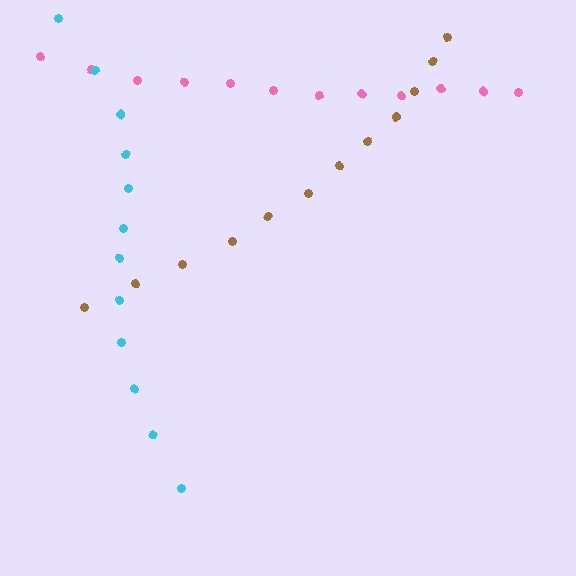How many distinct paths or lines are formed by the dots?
There are 3 distinct paths.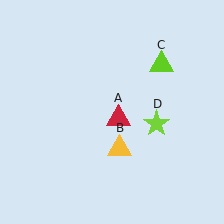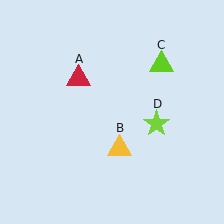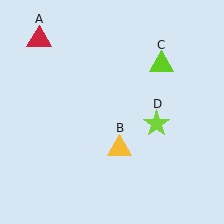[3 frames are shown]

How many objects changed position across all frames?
1 object changed position: red triangle (object A).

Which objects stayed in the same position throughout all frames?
Yellow triangle (object B) and lime triangle (object C) and lime star (object D) remained stationary.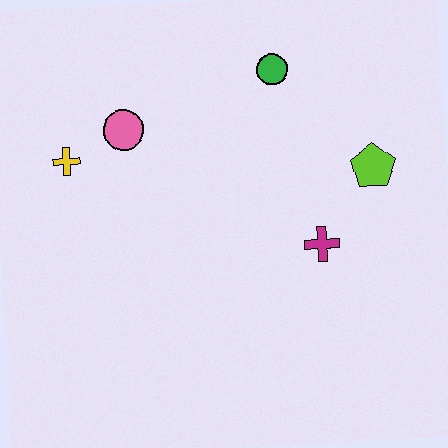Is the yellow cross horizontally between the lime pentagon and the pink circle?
No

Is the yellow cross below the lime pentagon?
No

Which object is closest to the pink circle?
The yellow cross is closest to the pink circle.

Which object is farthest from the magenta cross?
The yellow cross is farthest from the magenta cross.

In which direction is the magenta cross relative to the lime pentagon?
The magenta cross is below the lime pentagon.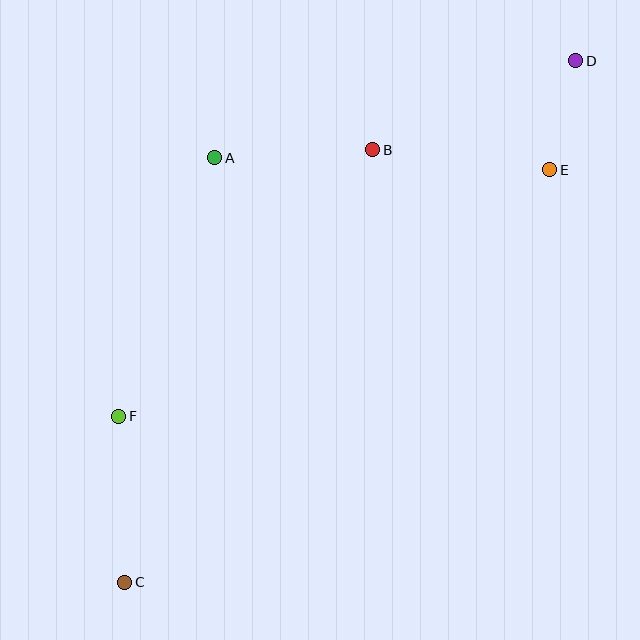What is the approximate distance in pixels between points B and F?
The distance between B and F is approximately 368 pixels.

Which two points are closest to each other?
Points D and E are closest to each other.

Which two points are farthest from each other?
Points C and D are farthest from each other.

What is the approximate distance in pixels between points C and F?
The distance between C and F is approximately 166 pixels.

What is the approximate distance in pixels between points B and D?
The distance between B and D is approximately 222 pixels.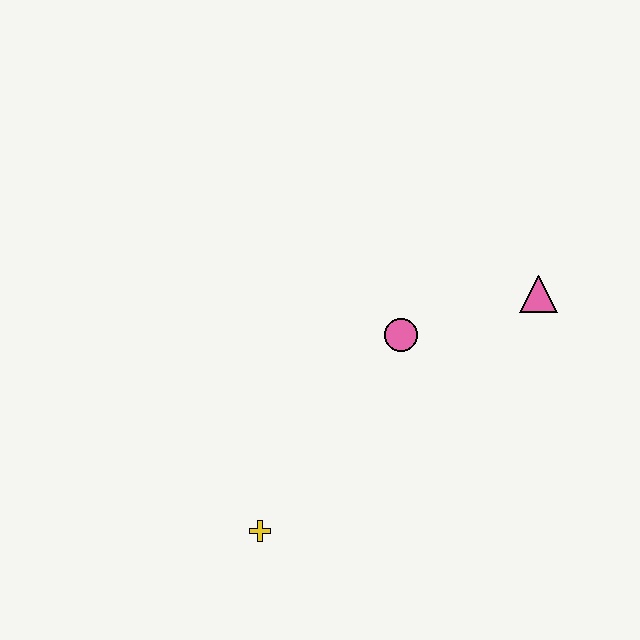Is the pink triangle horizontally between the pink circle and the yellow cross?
No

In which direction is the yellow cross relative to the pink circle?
The yellow cross is below the pink circle.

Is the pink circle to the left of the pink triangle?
Yes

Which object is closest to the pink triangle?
The pink circle is closest to the pink triangle.